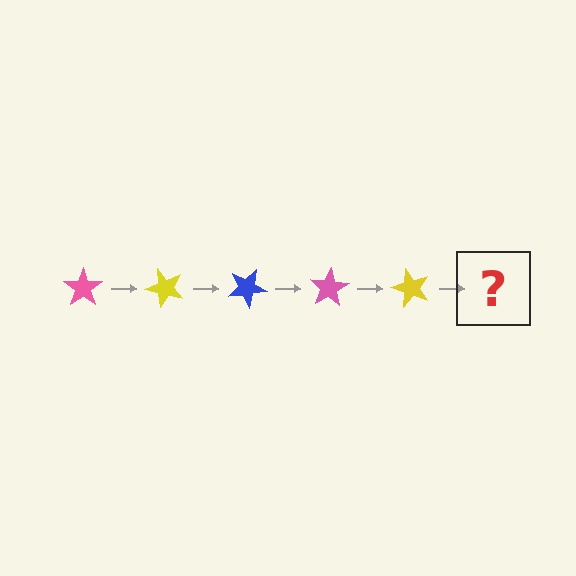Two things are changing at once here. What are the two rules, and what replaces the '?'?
The two rules are that it rotates 50 degrees each step and the color cycles through pink, yellow, and blue. The '?' should be a blue star, rotated 250 degrees from the start.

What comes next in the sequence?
The next element should be a blue star, rotated 250 degrees from the start.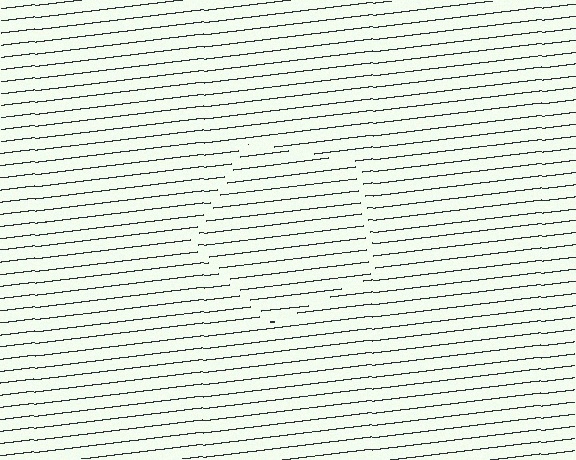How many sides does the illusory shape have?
5 sides — the line-ends trace a pentagon.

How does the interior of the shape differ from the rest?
The interior of the shape contains the same grating, shifted by half a period — the contour is defined by the phase discontinuity where line-ends from the inner and outer gratings abut.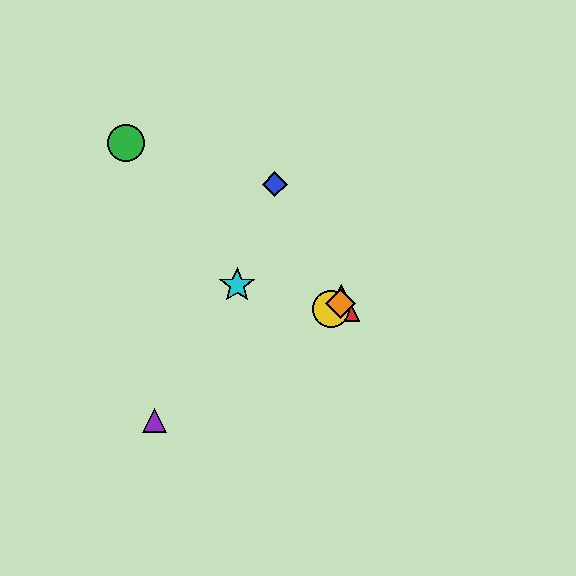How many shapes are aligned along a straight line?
4 shapes (the red triangle, the yellow circle, the purple triangle, the orange diamond) are aligned along a straight line.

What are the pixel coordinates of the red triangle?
The red triangle is at (341, 303).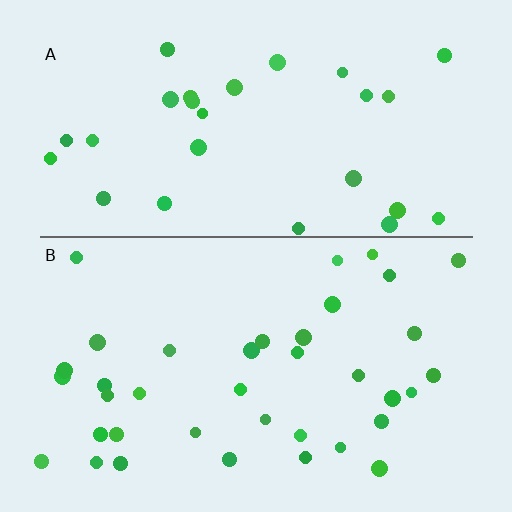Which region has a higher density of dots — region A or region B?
B (the bottom).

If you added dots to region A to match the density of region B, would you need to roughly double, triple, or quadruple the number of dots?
Approximately double.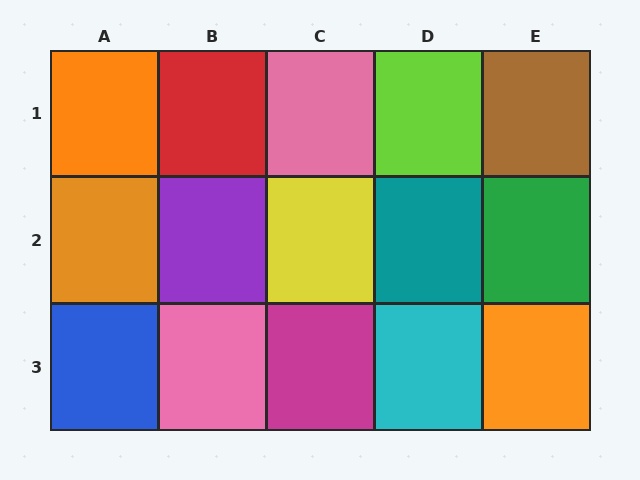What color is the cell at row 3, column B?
Pink.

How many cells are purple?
1 cell is purple.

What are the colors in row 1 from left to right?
Orange, red, pink, lime, brown.